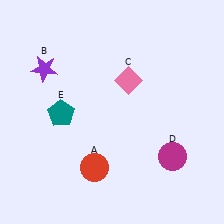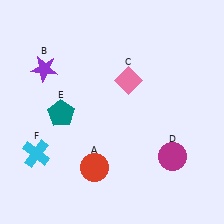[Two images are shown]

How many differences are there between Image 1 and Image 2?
There is 1 difference between the two images.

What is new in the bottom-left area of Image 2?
A cyan cross (F) was added in the bottom-left area of Image 2.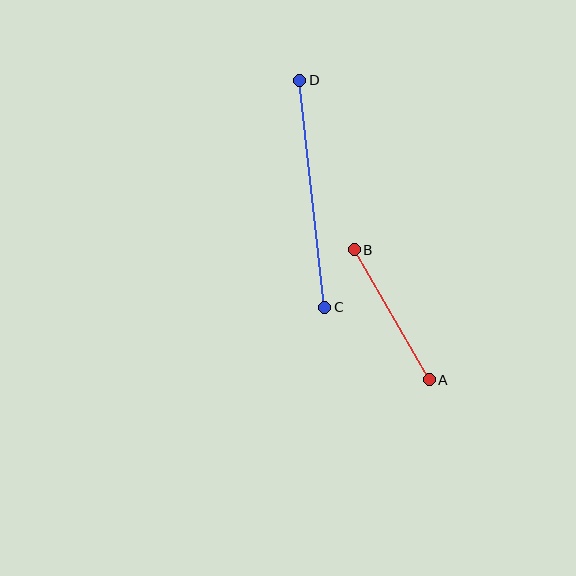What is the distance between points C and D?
The distance is approximately 229 pixels.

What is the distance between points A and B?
The distance is approximately 150 pixels.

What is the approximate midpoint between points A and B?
The midpoint is at approximately (392, 315) pixels.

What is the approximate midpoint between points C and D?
The midpoint is at approximately (312, 194) pixels.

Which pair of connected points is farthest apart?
Points C and D are farthest apart.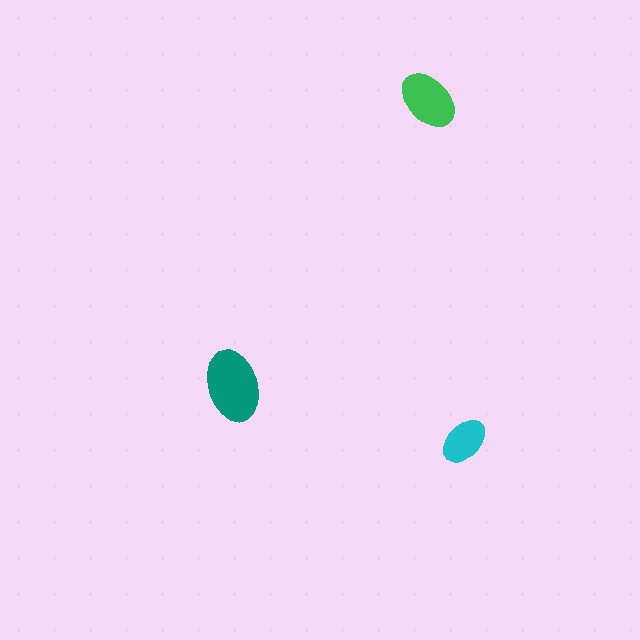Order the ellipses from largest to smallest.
the teal one, the green one, the cyan one.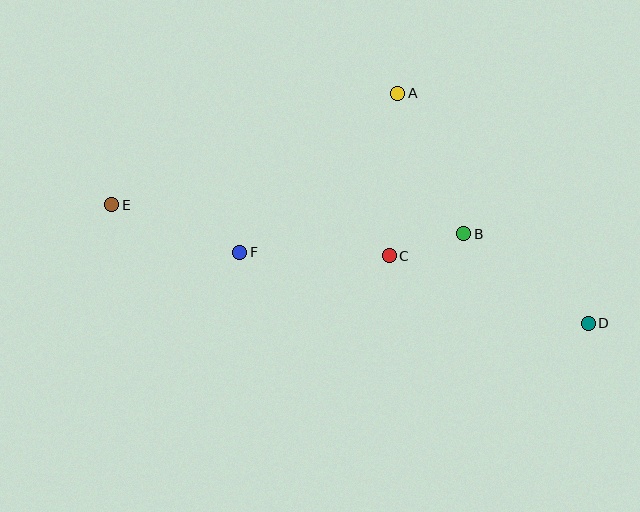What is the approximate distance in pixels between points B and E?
The distance between B and E is approximately 353 pixels.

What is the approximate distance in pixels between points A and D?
The distance between A and D is approximately 299 pixels.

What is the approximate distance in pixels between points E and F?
The distance between E and F is approximately 136 pixels.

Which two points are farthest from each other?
Points D and E are farthest from each other.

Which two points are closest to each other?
Points B and C are closest to each other.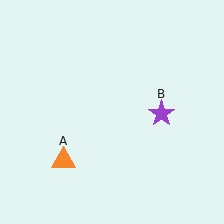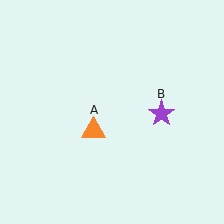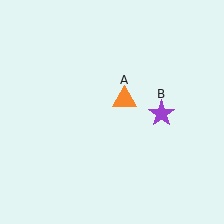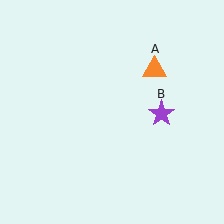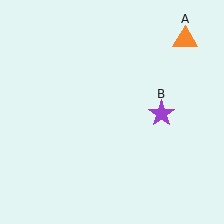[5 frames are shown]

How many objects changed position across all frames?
1 object changed position: orange triangle (object A).